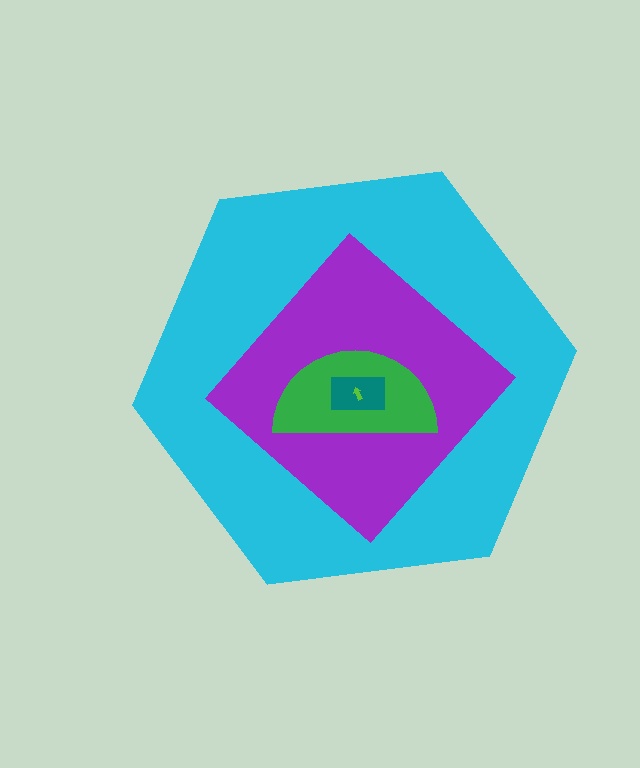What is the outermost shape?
The cyan hexagon.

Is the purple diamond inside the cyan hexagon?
Yes.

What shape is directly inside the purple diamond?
The green semicircle.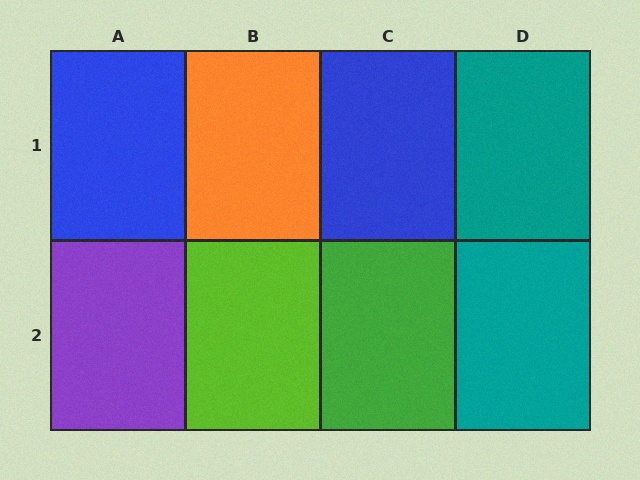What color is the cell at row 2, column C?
Green.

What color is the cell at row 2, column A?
Purple.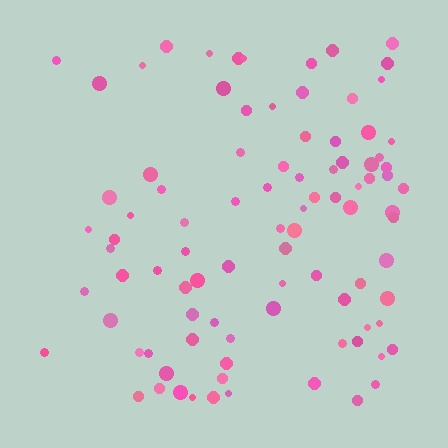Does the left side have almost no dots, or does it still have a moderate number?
Still a moderate number, just noticeably fewer than the right.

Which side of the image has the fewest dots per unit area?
The left.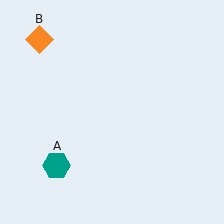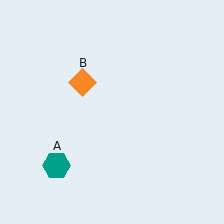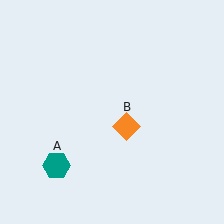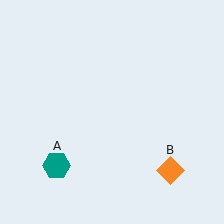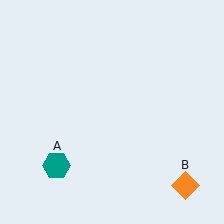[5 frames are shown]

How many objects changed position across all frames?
1 object changed position: orange diamond (object B).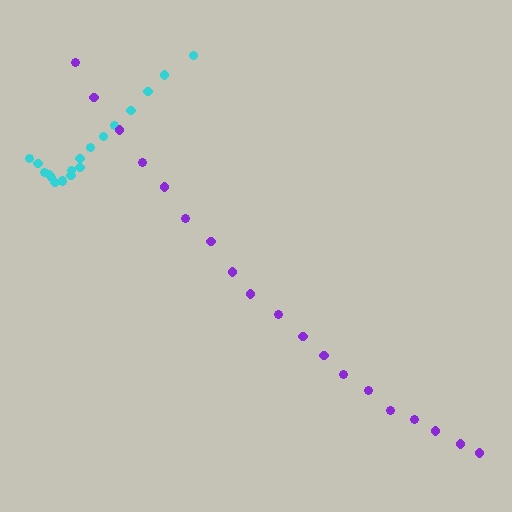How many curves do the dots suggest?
There are 2 distinct paths.